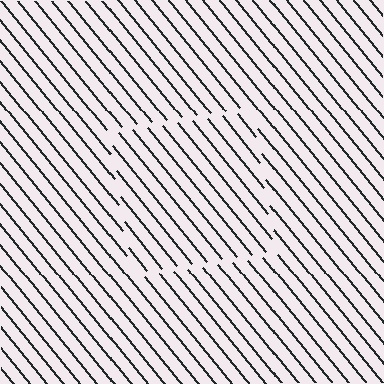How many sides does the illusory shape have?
4 sides — the line-ends trace a square.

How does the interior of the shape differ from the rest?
The interior of the shape contains the same grating, shifted by half a period — the contour is defined by the phase discontinuity where line-ends from the inner and outer gratings abut.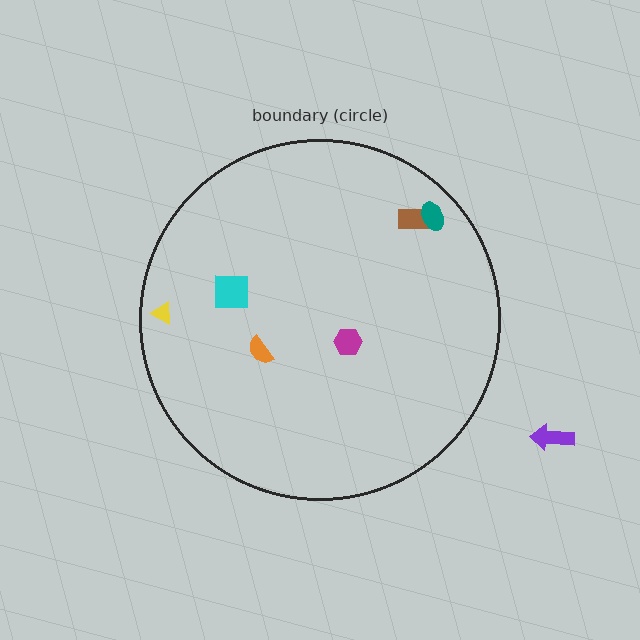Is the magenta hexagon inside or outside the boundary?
Inside.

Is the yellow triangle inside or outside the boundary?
Inside.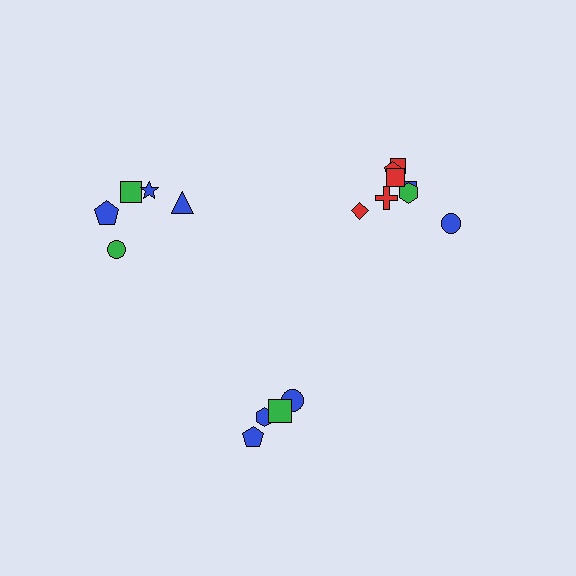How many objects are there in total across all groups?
There are 17 objects.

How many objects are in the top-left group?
There are 5 objects.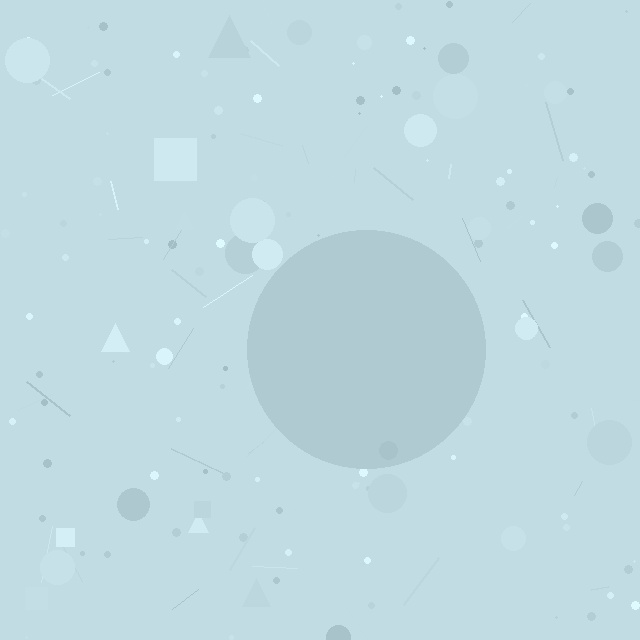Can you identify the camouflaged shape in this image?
The camouflaged shape is a circle.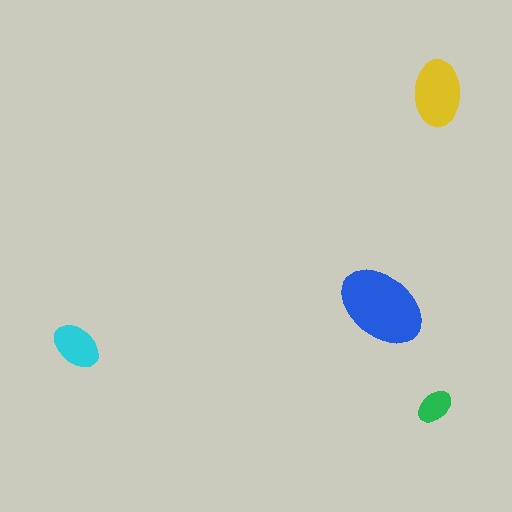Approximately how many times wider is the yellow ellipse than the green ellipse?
About 2 times wider.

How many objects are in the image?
There are 4 objects in the image.